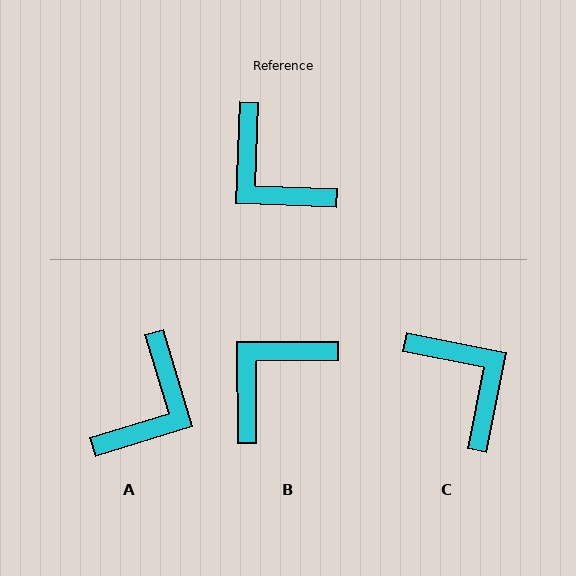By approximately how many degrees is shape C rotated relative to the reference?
Approximately 171 degrees counter-clockwise.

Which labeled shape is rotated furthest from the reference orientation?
C, about 171 degrees away.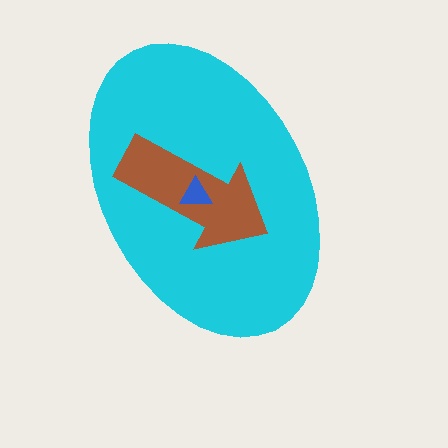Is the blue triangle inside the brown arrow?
Yes.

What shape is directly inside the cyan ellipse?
The brown arrow.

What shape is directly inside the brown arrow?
The blue triangle.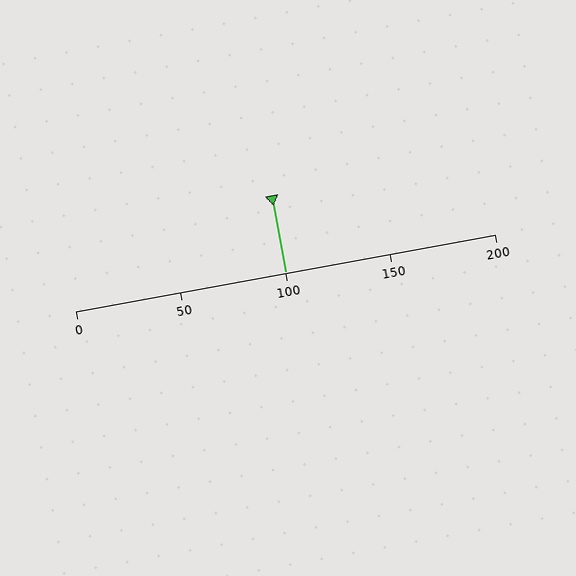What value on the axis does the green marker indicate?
The marker indicates approximately 100.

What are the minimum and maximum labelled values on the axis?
The axis runs from 0 to 200.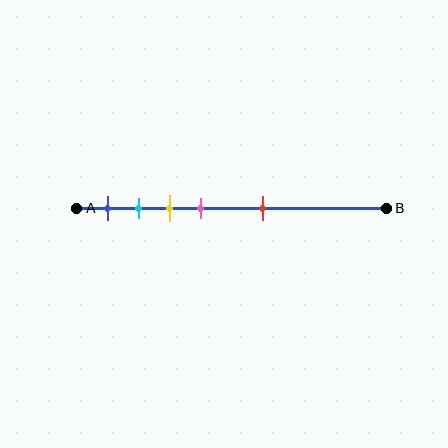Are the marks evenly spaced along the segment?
No, the marks are not evenly spaced.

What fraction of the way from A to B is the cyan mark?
The cyan mark is approximately 20% (0.2) of the way from A to B.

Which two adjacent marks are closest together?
The cyan and yellow marks are the closest adjacent pair.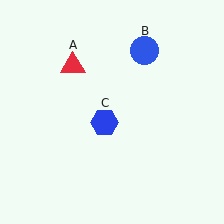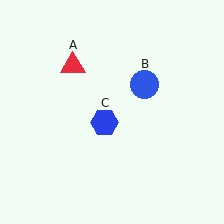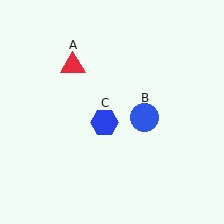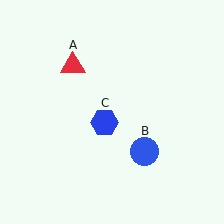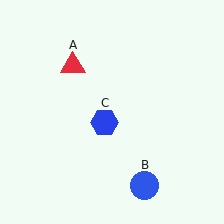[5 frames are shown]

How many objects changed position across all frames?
1 object changed position: blue circle (object B).